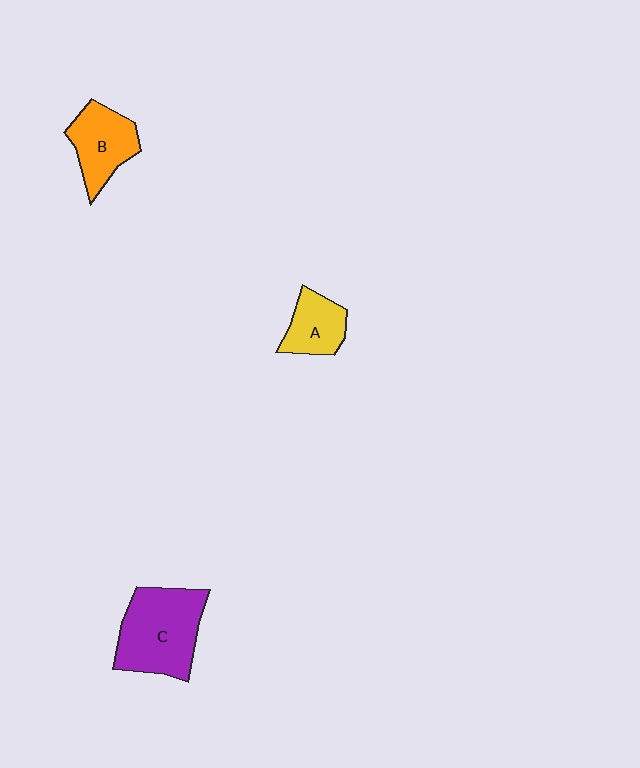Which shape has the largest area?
Shape C (purple).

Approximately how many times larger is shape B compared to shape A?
Approximately 1.3 times.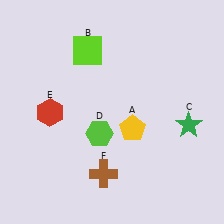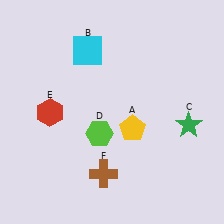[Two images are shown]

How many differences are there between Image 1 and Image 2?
There is 1 difference between the two images.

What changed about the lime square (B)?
In Image 1, B is lime. In Image 2, it changed to cyan.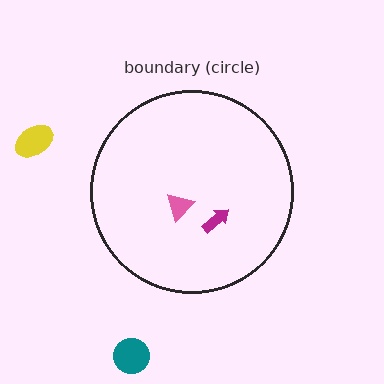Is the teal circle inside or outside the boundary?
Outside.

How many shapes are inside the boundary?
2 inside, 2 outside.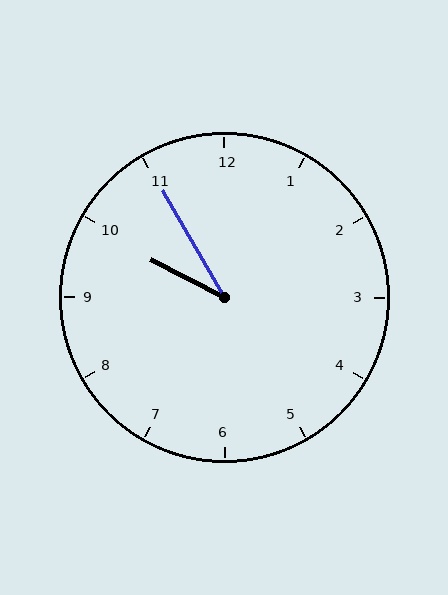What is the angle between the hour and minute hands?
Approximately 32 degrees.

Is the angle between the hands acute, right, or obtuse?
It is acute.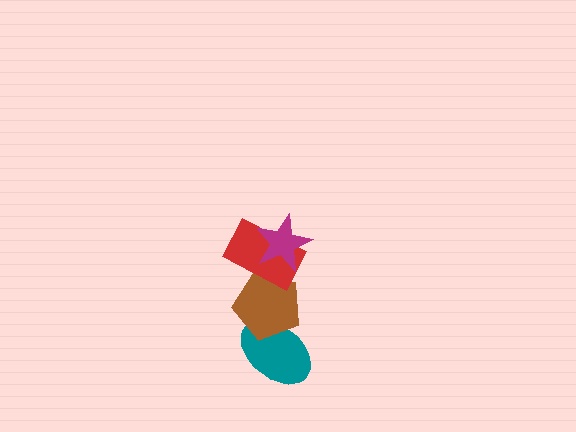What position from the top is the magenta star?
The magenta star is 1st from the top.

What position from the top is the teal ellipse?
The teal ellipse is 4th from the top.